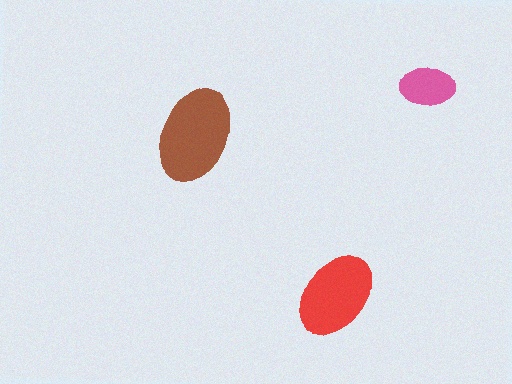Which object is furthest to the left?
The brown ellipse is leftmost.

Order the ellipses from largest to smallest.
the brown one, the red one, the pink one.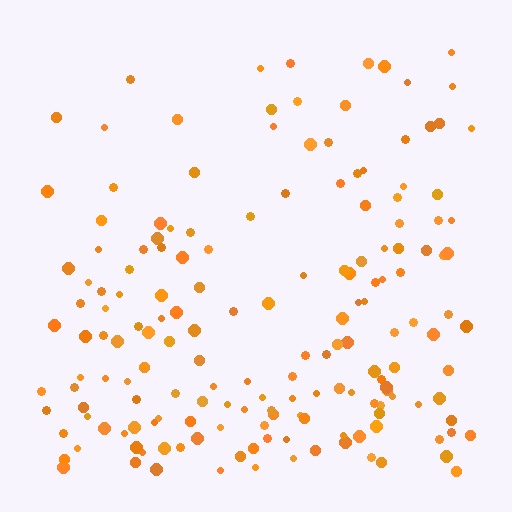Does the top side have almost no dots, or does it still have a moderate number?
Still a moderate number, just noticeably fewer than the bottom.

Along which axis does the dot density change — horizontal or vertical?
Vertical.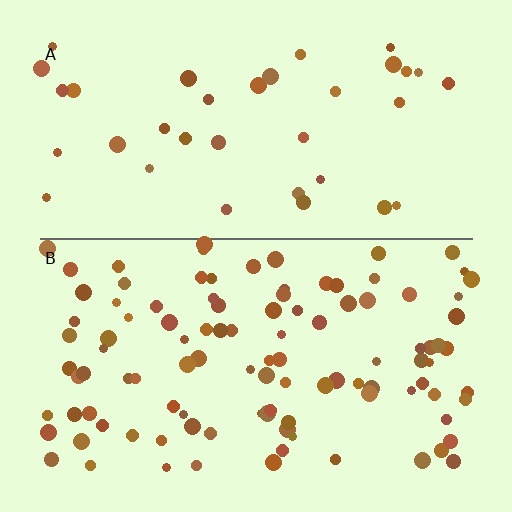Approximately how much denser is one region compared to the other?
Approximately 2.9× — region B over region A.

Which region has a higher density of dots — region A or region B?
B (the bottom).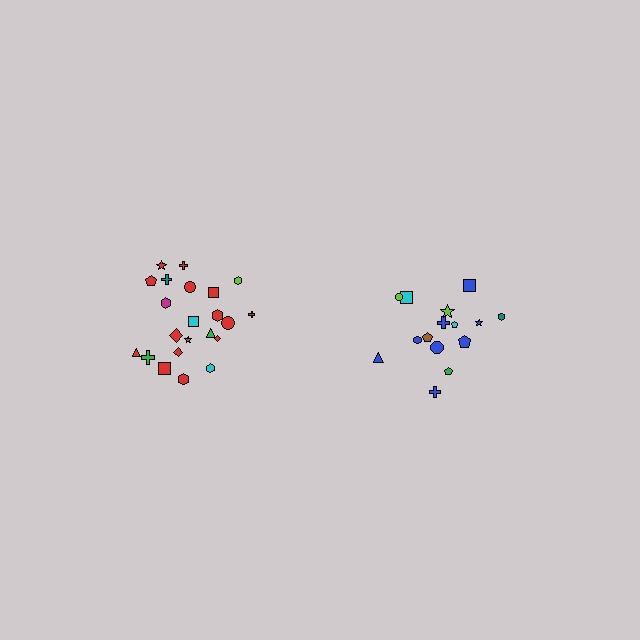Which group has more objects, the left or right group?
The left group.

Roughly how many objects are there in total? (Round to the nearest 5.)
Roughly 35 objects in total.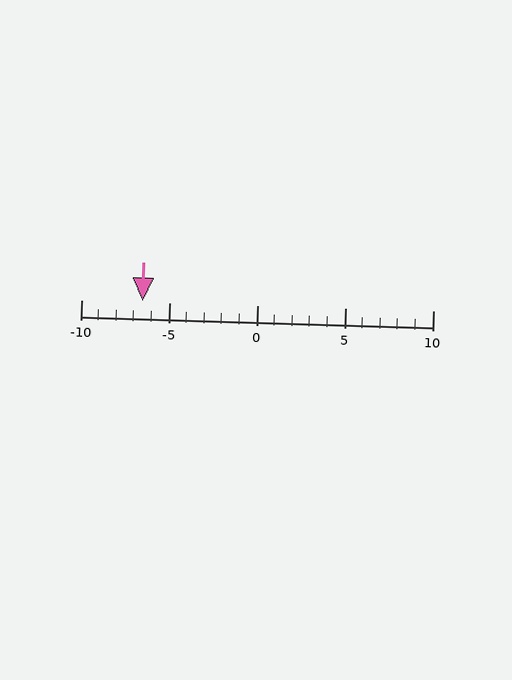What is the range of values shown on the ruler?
The ruler shows values from -10 to 10.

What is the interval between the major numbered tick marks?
The major tick marks are spaced 5 units apart.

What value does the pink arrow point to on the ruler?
The pink arrow points to approximately -6.